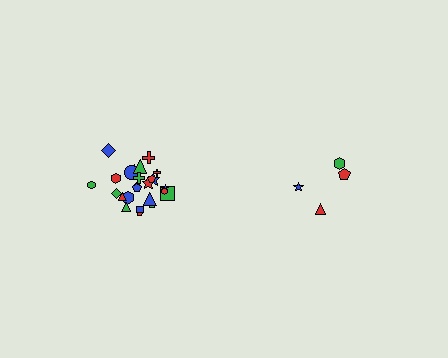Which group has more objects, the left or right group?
The left group.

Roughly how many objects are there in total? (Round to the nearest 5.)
Roughly 30 objects in total.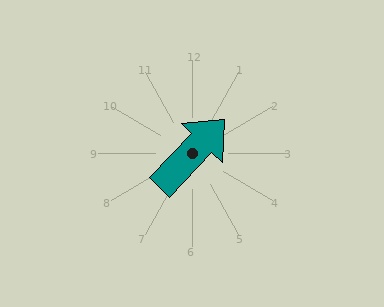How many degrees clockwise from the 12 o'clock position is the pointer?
Approximately 43 degrees.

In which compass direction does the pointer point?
Northeast.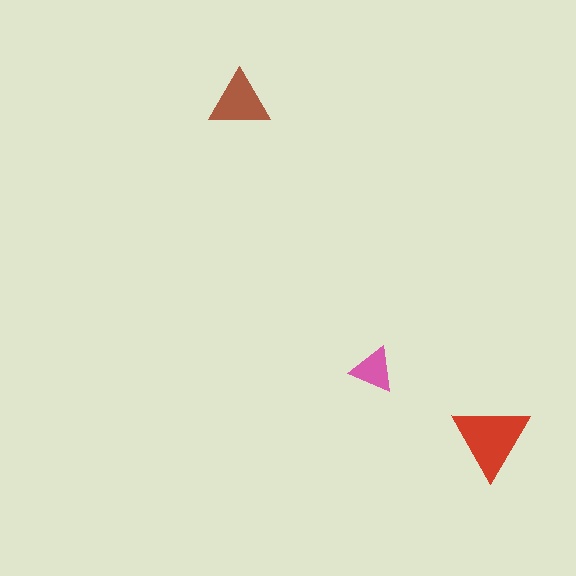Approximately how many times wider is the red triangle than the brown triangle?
About 1.5 times wider.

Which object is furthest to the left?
The brown triangle is leftmost.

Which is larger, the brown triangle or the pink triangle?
The brown one.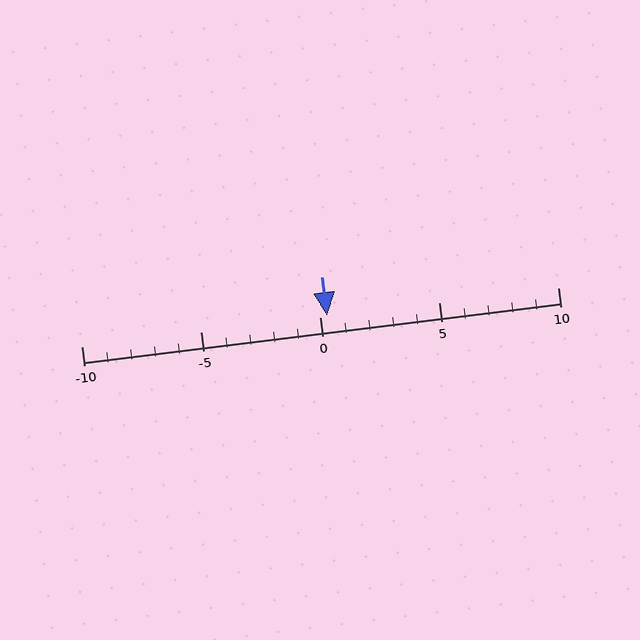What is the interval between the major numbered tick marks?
The major tick marks are spaced 5 units apart.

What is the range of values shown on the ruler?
The ruler shows values from -10 to 10.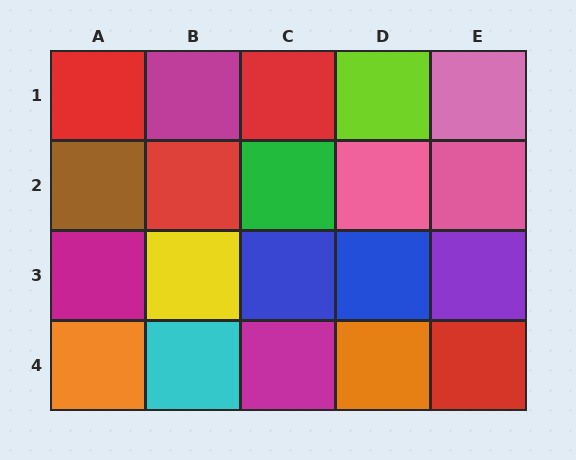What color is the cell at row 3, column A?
Magenta.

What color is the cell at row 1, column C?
Red.